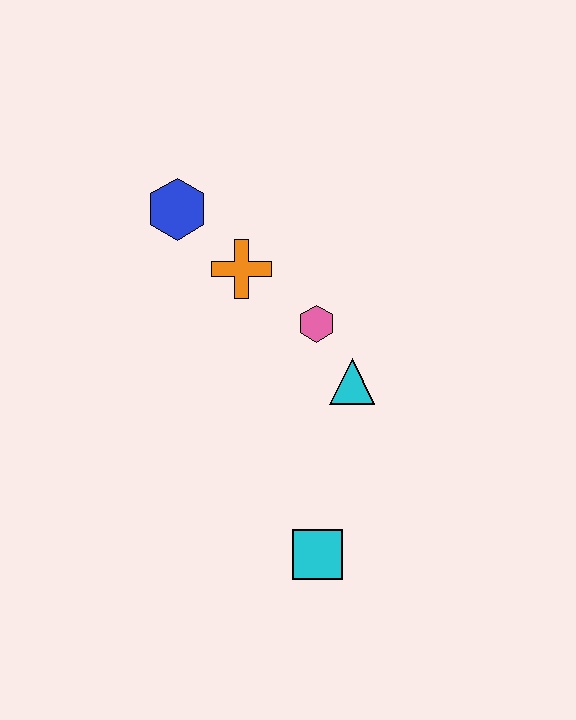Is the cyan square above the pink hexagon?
No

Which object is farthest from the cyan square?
The blue hexagon is farthest from the cyan square.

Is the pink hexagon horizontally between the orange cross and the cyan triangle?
Yes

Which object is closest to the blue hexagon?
The orange cross is closest to the blue hexagon.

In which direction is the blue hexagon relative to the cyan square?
The blue hexagon is above the cyan square.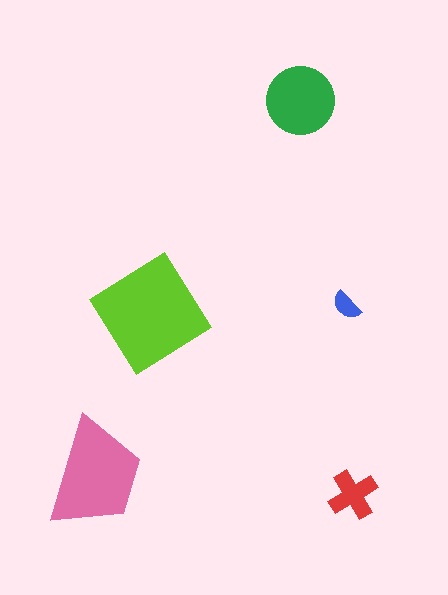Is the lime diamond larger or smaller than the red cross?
Larger.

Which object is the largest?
The lime diamond.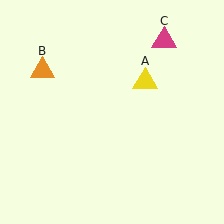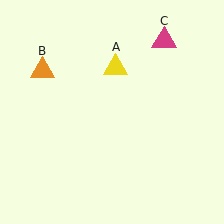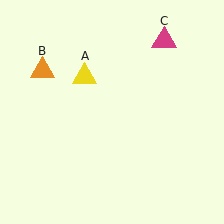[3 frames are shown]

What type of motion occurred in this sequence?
The yellow triangle (object A) rotated counterclockwise around the center of the scene.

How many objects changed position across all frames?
1 object changed position: yellow triangle (object A).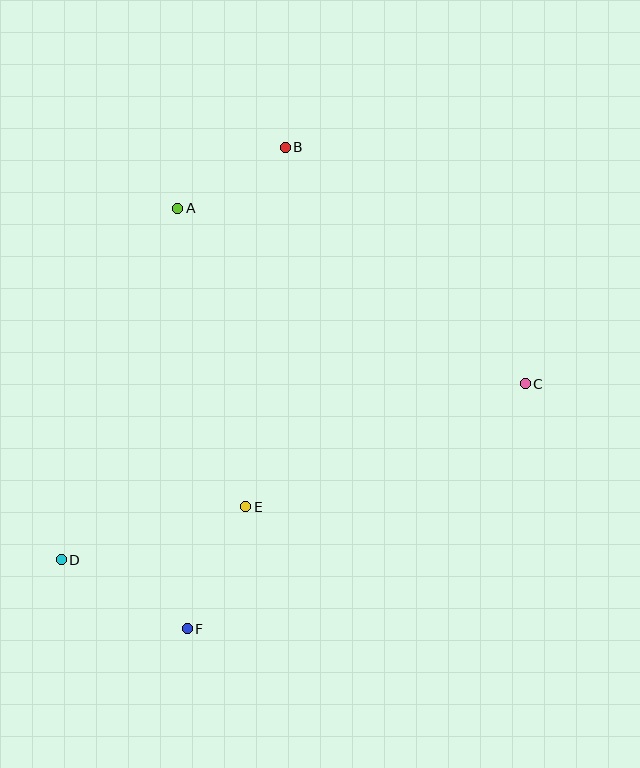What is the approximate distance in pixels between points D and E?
The distance between D and E is approximately 192 pixels.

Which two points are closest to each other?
Points A and B are closest to each other.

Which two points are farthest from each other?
Points C and D are farthest from each other.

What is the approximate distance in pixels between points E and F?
The distance between E and F is approximately 135 pixels.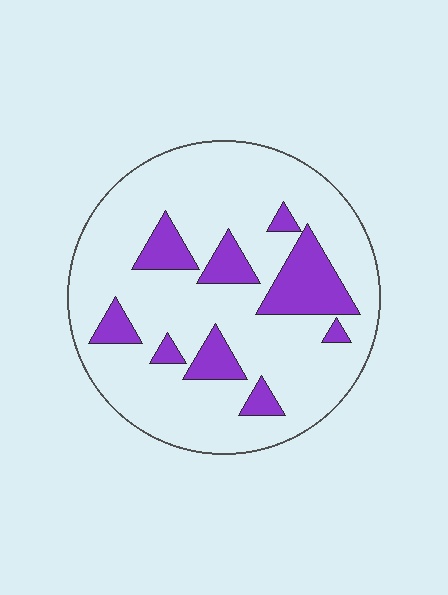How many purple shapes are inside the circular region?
9.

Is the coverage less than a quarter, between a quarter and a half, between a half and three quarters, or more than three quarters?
Less than a quarter.